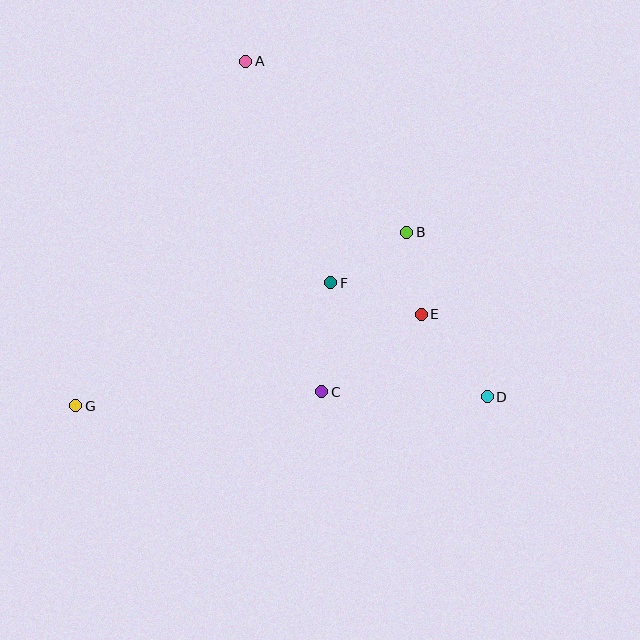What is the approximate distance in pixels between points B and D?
The distance between B and D is approximately 183 pixels.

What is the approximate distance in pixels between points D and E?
The distance between D and E is approximately 105 pixels.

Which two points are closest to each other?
Points B and E are closest to each other.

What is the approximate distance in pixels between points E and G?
The distance between E and G is approximately 357 pixels.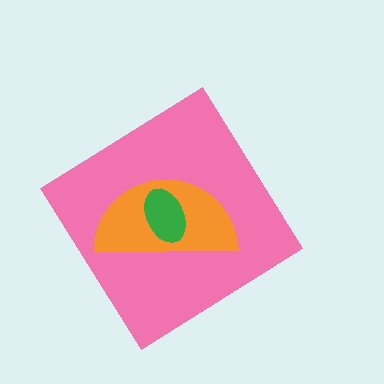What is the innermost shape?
The green ellipse.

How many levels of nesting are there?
3.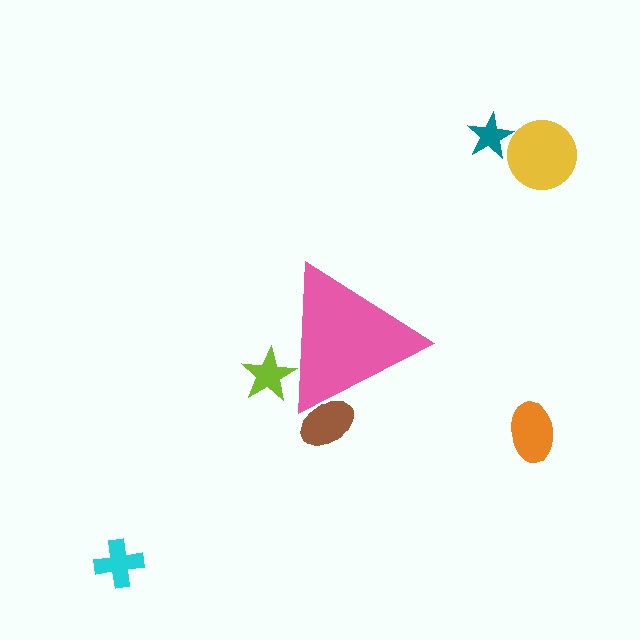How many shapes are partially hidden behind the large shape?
2 shapes are partially hidden.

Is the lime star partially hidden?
Yes, the lime star is partially hidden behind the pink triangle.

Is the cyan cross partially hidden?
No, the cyan cross is fully visible.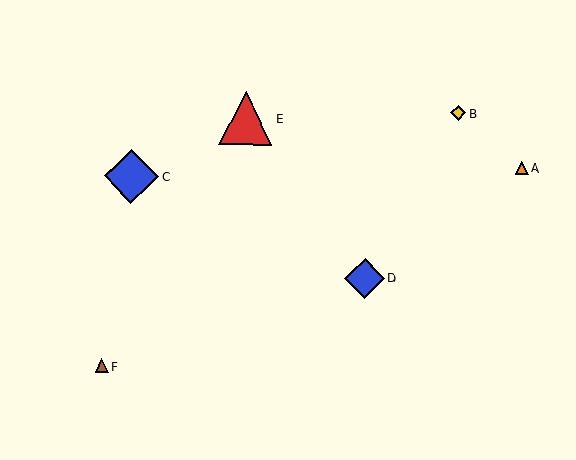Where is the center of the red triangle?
The center of the red triangle is at (246, 119).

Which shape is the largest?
The blue diamond (labeled C) is the largest.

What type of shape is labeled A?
Shape A is an orange triangle.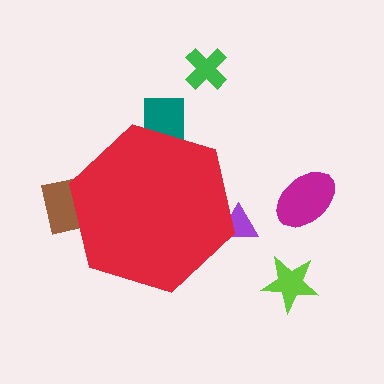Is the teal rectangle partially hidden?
Yes, the teal rectangle is partially hidden behind the red hexagon.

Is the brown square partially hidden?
Yes, the brown square is partially hidden behind the red hexagon.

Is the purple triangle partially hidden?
Yes, the purple triangle is partially hidden behind the red hexagon.